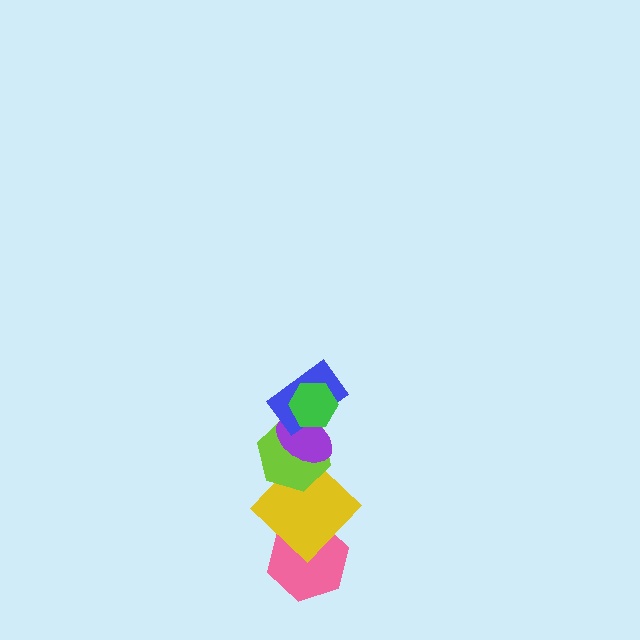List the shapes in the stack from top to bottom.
From top to bottom: the green hexagon, the blue rectangle, the purple ellipse, the lime hexagon, the yellow diamond, the pink hexagon.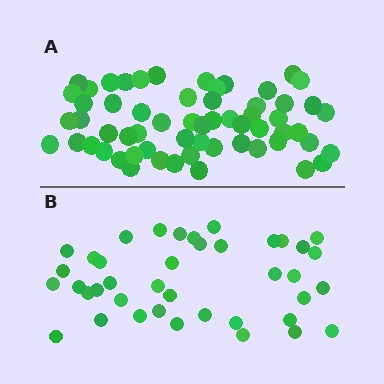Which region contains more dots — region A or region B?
Region A (the top region) has more dots.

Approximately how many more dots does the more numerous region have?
Region A has approximately 20 more dots than region B.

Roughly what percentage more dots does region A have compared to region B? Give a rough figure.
About 50% more.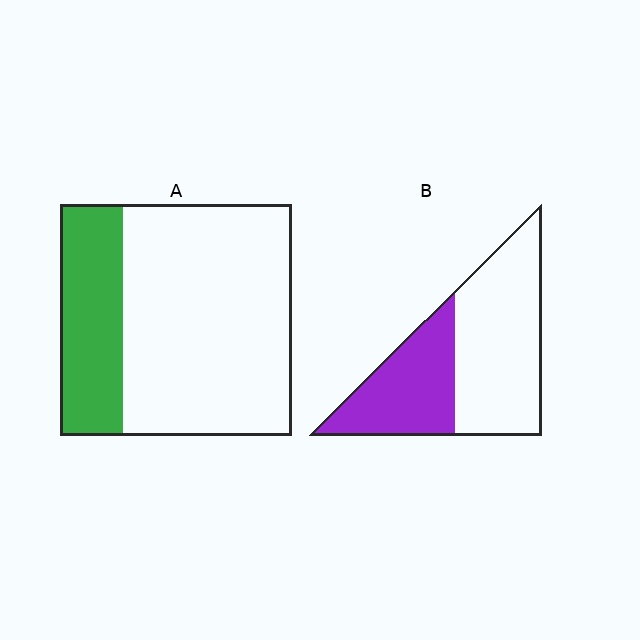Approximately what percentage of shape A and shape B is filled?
A is approximately 25% and B is approximately 40%.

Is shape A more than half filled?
No.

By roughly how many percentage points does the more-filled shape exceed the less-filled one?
By roughly 10 percentage points (B over A).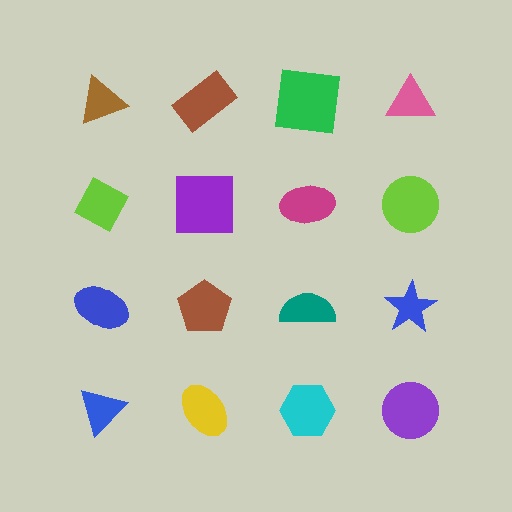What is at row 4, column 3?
A cyan hexagon.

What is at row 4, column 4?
A purple circle.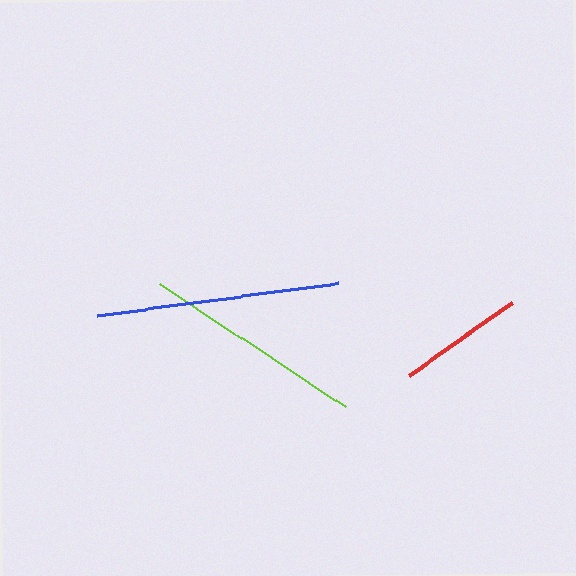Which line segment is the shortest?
The red line is the shortest at approximately 126 pixels.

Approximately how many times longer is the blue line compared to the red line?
The blue line is approximately 1.9 times the length of the red line.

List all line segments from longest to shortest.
From longest to shortest: blue, lime, red.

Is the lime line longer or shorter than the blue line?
The blue line is longer than the lime line.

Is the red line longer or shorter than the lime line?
The lime line is longer than the red line.